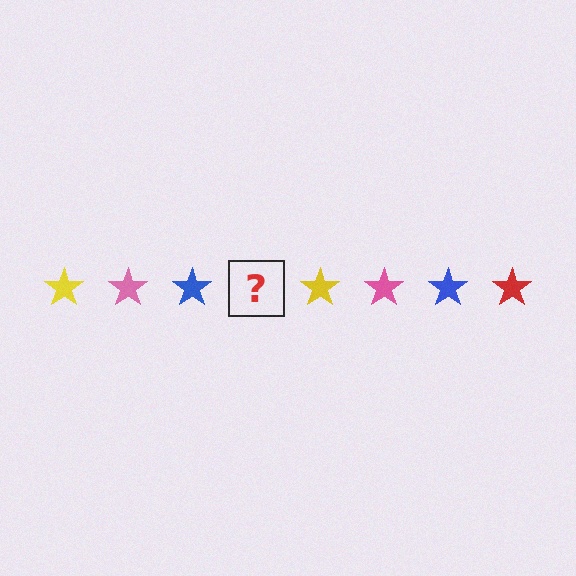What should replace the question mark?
The question mark should be replaced with a red star.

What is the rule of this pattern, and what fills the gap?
The rule is that the pattern cycles through yellow, pink, blue, red stars. The gap should be filled with a red star.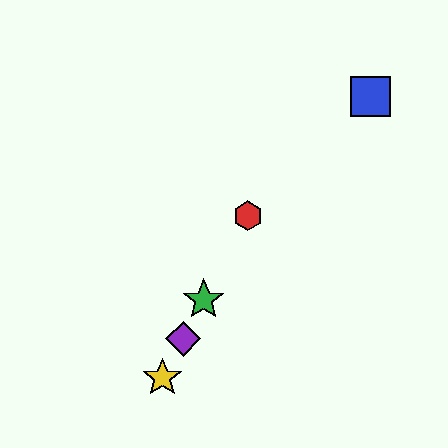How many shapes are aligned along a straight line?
4 shapes (the red hexagon, the green star, the yellow star, the purple diamond) are aligned along a straight line.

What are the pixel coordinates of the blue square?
The blue square is at (371, 97).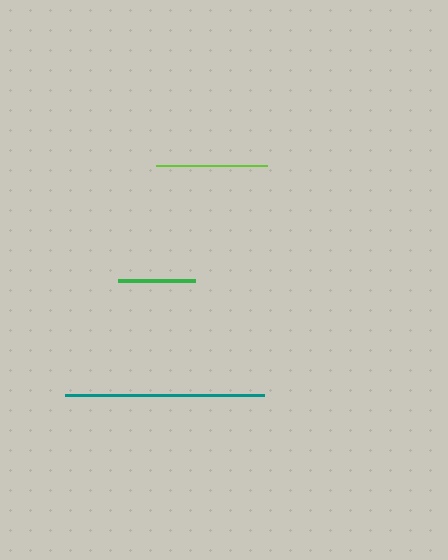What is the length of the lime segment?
The lime segment is approximately 111 pixels long.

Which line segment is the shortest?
The green line is the shortest at approximately 76 pixels.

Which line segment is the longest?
The teal line is the longest at approximately 199 pixels.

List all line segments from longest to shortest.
From longest to shortest: teal, lime, green.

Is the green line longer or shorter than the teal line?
The teal line is longer than the green line.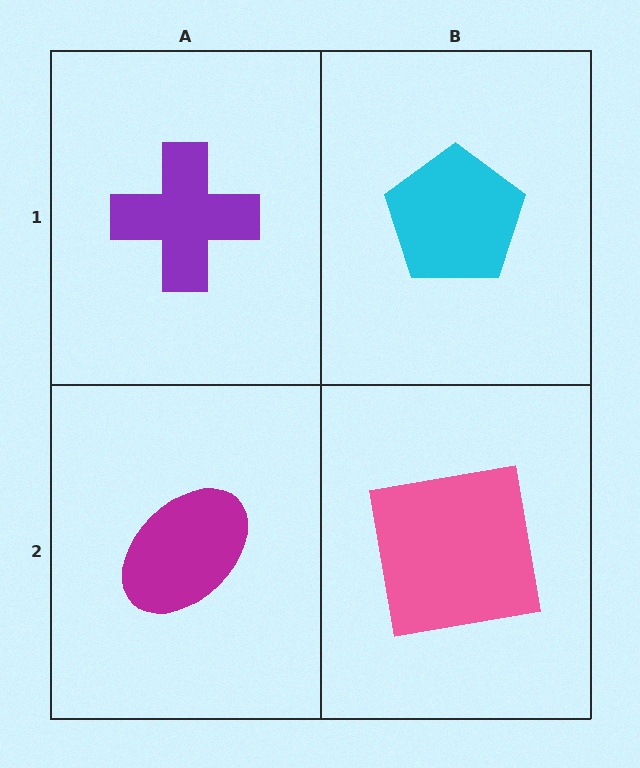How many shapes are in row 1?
2 shapes.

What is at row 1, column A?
A purple cross.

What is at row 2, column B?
A pink square.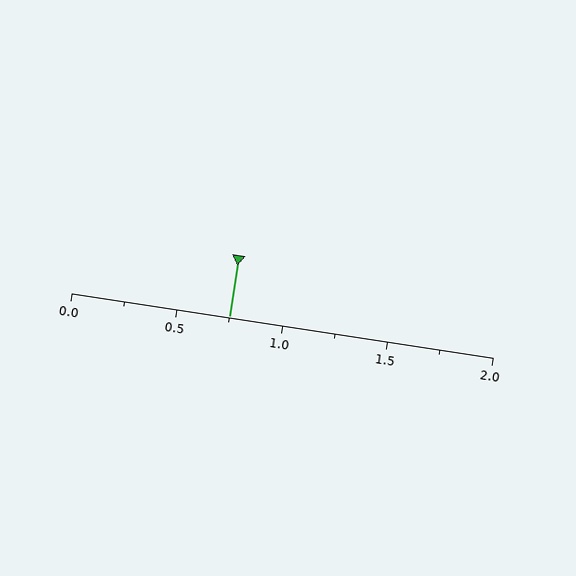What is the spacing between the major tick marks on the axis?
The major ticks are spaced 0.5 apart.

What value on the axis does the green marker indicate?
The marker indicates approximately 0.75.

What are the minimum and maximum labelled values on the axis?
The axis runs from 0.0 to 2.0.